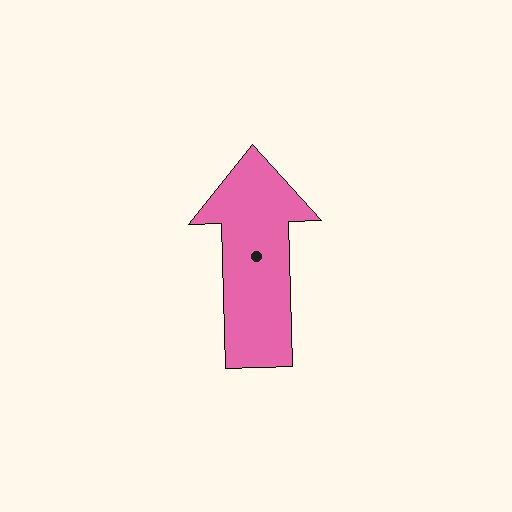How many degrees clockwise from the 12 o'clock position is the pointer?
Approximately 358 degrees.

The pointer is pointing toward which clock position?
Roughly 12 o'clock.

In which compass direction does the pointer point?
North.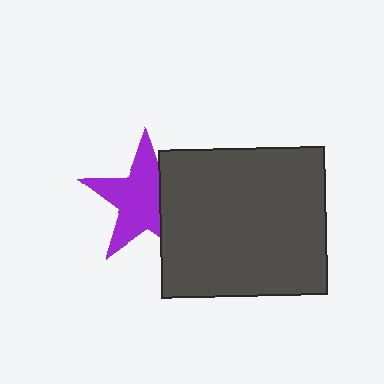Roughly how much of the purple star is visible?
Most of it is visible (roughly 68%).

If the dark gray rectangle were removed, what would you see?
You would see the complete purple star.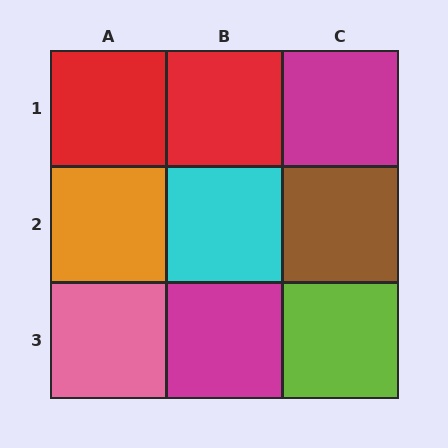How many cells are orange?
1 cell is orange.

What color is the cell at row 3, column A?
Pink.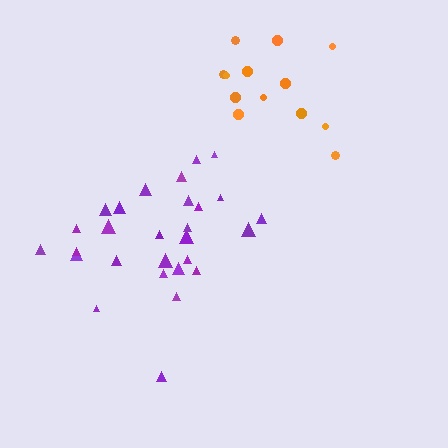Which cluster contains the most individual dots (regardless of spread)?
Purple (28).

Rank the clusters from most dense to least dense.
purple, orange.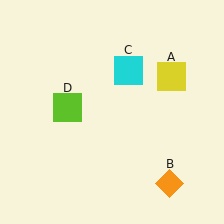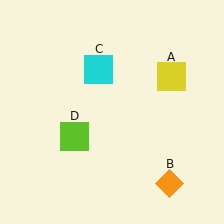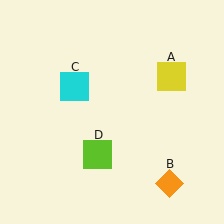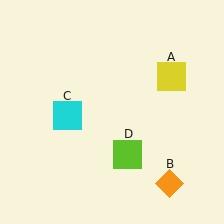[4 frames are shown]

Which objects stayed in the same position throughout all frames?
Yellow square (object A) and orange diamond (object B) remained stationary.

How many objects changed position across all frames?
2 objects changed position: cyan square (object C), lime square (object D).